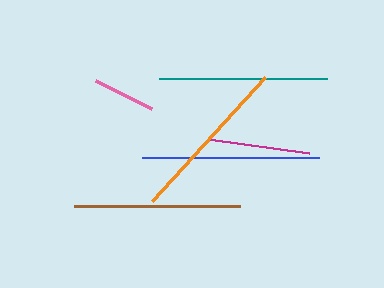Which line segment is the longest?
The blue line is the longest at approximately 177 pixels.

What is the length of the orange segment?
The orange segment is approximately 168 pixels long.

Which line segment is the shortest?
The pink line is the shortest at approximately 62 pixels.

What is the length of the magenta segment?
The magenta segment is approximately 103 pixels long.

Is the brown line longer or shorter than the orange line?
The orange line is longer than the brown line.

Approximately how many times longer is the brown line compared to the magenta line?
The brown line is approximately 1.6 times the length of the magenta line.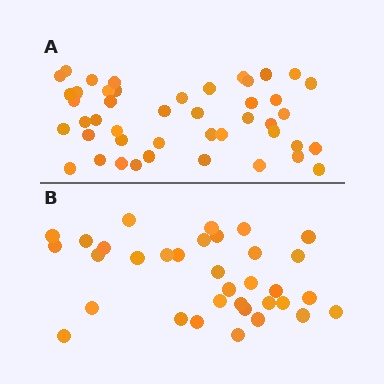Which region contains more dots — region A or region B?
Region A (the top region) has more dots.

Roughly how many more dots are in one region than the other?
Region A has roughly 12 or so more dots than region B.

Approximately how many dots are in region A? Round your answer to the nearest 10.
About 40 dots. (The exact count is 45, which rounds to 40.)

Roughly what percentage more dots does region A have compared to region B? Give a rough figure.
About 30% more.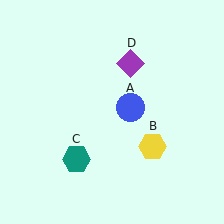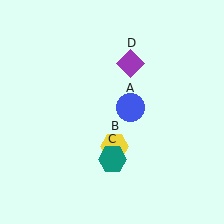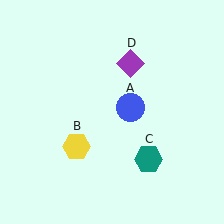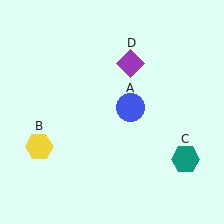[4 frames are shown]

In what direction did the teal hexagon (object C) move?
The teal hexagon (object C) moved right.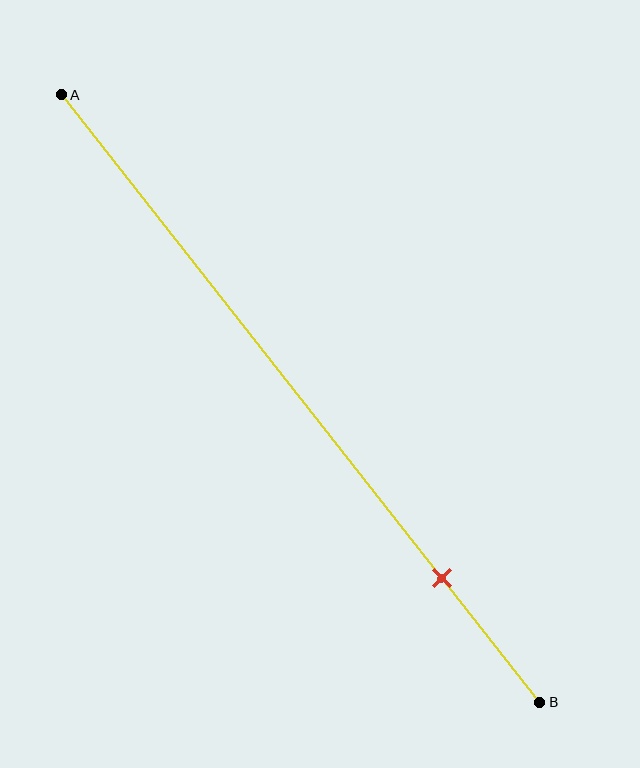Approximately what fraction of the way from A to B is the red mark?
The red mark is approximately 80% of the way from A to B.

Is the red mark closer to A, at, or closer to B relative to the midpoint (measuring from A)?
The red mark is closer to point B than the midpoint of segment AB.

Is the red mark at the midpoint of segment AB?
No, the mark is at about 80% from A, not at the 50% midpoint.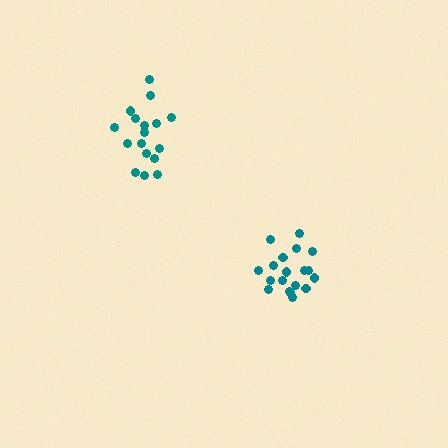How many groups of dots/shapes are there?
There are 2 groups.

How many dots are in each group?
Group 1: 17 dots, Group 2: 19 dots (36 total).